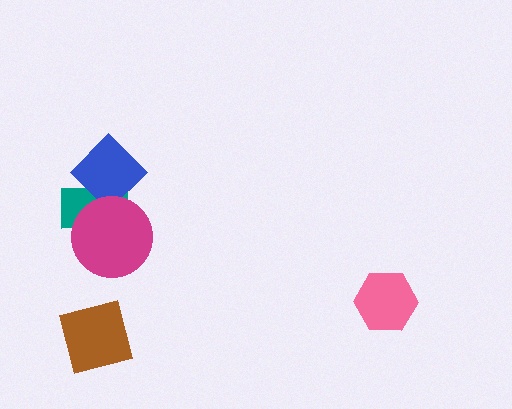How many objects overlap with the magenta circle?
2 objects overlap with the magenta circle.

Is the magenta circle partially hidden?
No, no other shape covers it.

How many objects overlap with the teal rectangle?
2 objects overlap with the teal rectangle.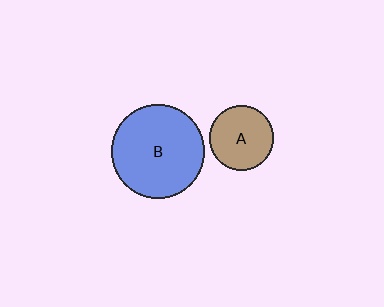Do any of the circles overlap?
No, none of the circles overlap.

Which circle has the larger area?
Circle B (blue).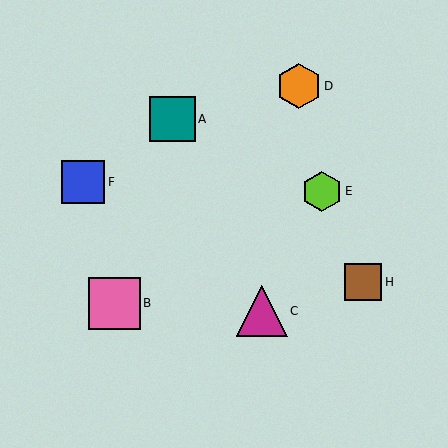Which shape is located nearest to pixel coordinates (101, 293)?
The pink square (labeled B) at (114, 303) is nearest to that location.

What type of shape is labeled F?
Shape F is a blue square.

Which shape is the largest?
The pink square (labeled B) is the largest.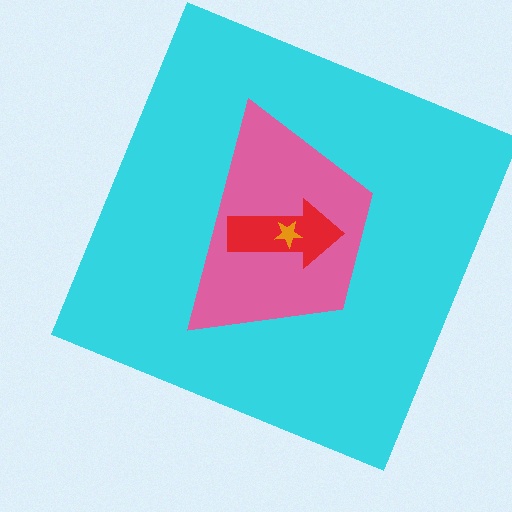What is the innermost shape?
The orange star.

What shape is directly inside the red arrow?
The orange star.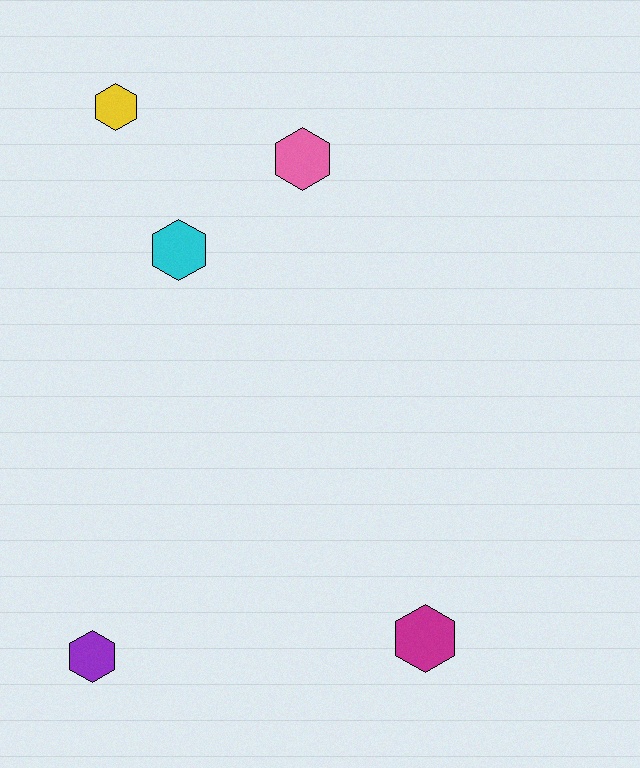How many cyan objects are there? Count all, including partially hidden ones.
There is 1 cyan object.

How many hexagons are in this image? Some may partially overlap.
There are 5 hexagons.